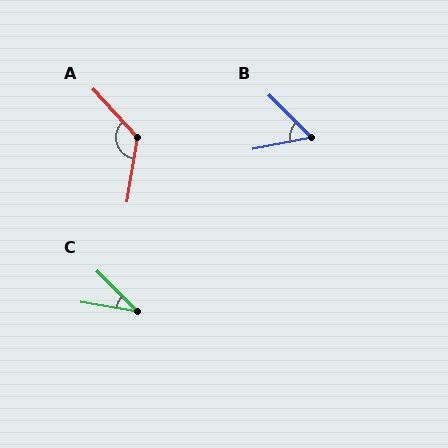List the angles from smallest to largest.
C (35°), B (56°), A (129°).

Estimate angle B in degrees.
Approximately 56 degrees.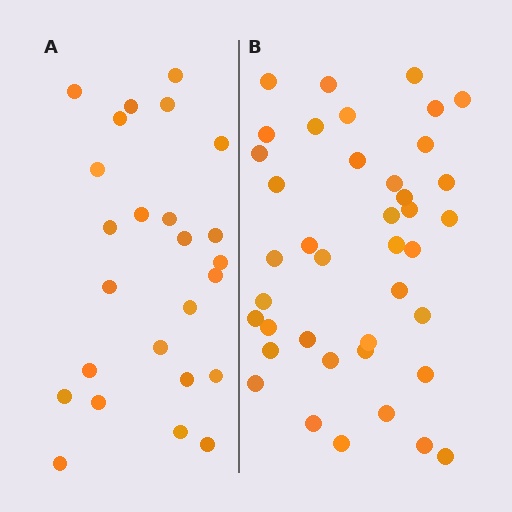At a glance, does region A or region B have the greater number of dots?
Region B (the right region) has more dots.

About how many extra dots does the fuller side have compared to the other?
Region B has approximately 15 more dots than region A.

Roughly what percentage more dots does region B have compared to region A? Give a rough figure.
About 60% more.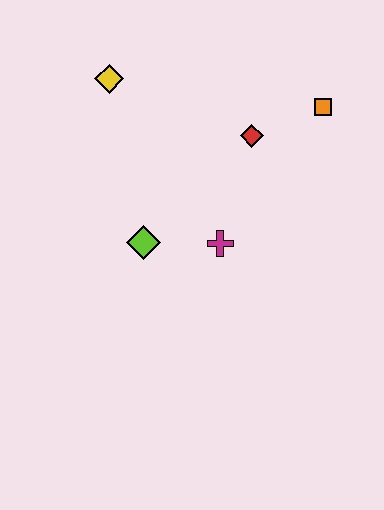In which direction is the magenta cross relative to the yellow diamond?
The magenta cross is below the yellow diamond.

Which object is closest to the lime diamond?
The magenta cross is closest to the lime diamond.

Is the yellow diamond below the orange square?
No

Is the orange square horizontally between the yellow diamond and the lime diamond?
No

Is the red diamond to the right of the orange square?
No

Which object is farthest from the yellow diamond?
The orange square is farthest from the yellow diamond.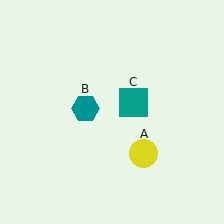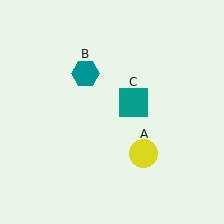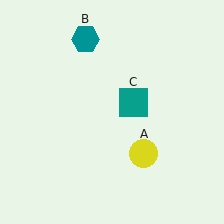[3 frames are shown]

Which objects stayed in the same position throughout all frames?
Yellow circle (object A) and teal square (object C) remained stationary.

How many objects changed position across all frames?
1 object changed position: teal hexagon (object B).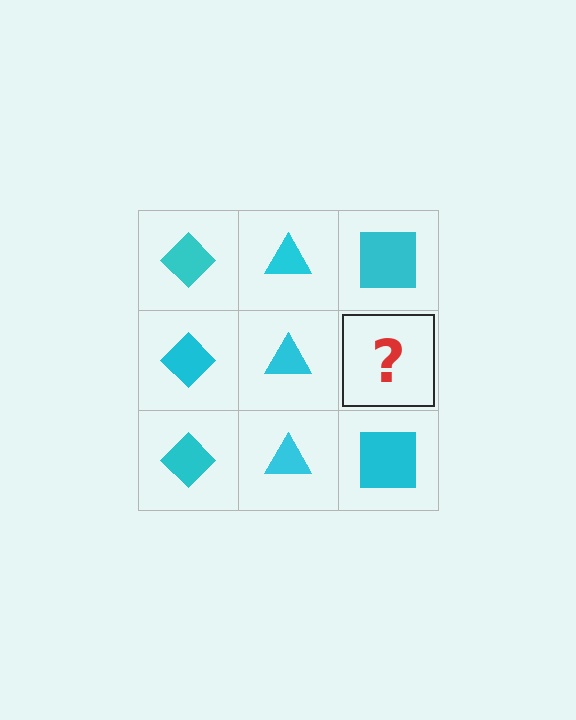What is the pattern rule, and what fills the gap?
The rule is that each column has a consistent shape. The gap should be filled with a cyan square.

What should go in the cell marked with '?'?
The missing cell should contain a cyan square.